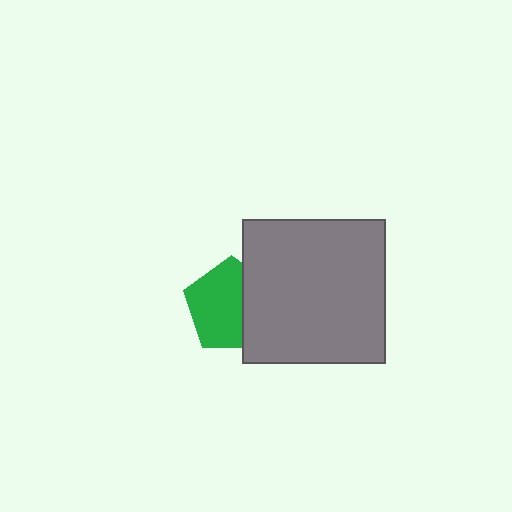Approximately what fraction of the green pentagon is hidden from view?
Roughly 36% of the green pentagon is hidden behind the gray square.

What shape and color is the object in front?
The object in front is a gray square.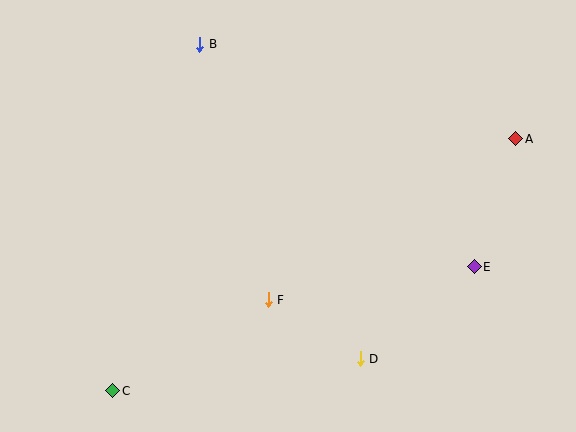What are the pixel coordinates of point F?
Point F is at (268, 300).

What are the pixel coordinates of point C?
Point C is at (113, 391).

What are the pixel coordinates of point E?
Point E is at (474, 267).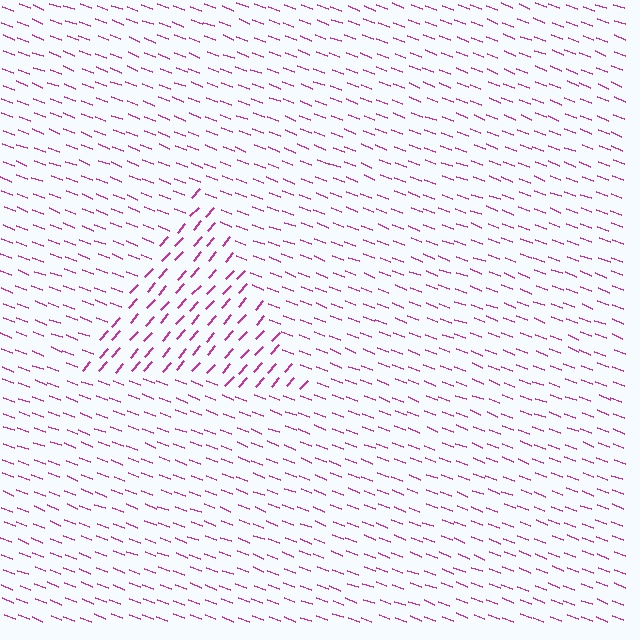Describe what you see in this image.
The image is filled with small magenta line segments. A triangle region in the image has lines oriented differently from the surrounding lines, creating a visible texture boundary.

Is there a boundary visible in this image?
Yes, there is a texture boundary formed by a change in line orientation.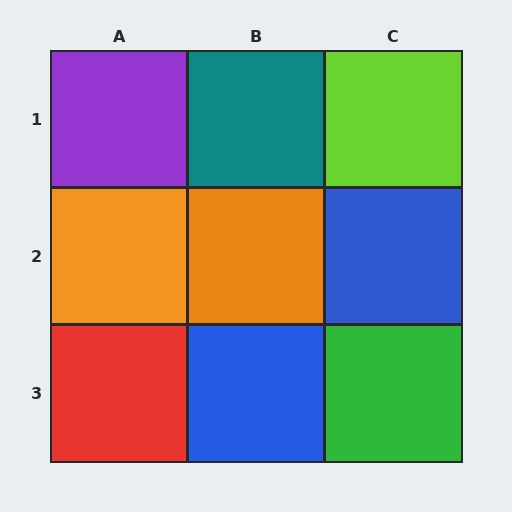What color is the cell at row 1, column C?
Lime.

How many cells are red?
1 cell is red.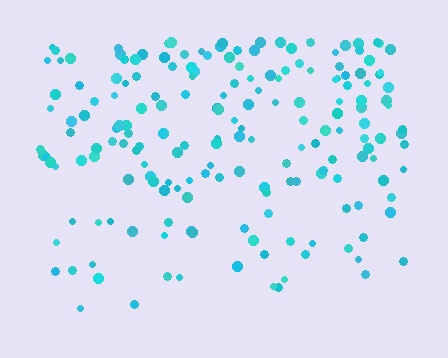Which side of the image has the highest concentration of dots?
The top.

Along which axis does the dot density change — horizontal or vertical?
Vertical.